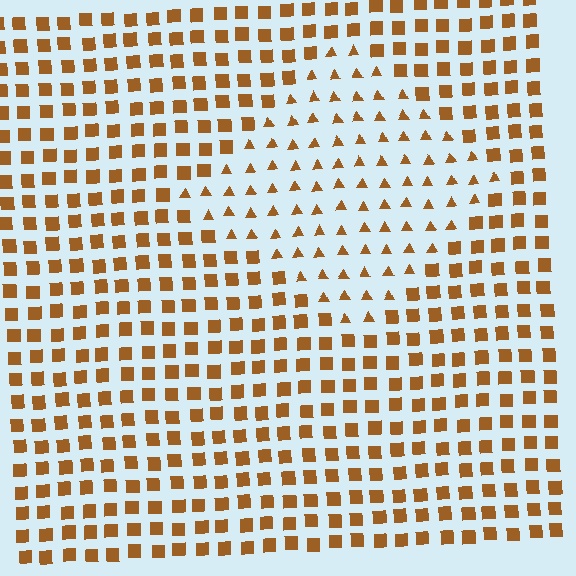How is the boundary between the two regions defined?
The boundary is defined by a change in element shape: triangles inside vs. squares outside. All elements share the same color and spacing.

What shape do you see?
I see a diamond.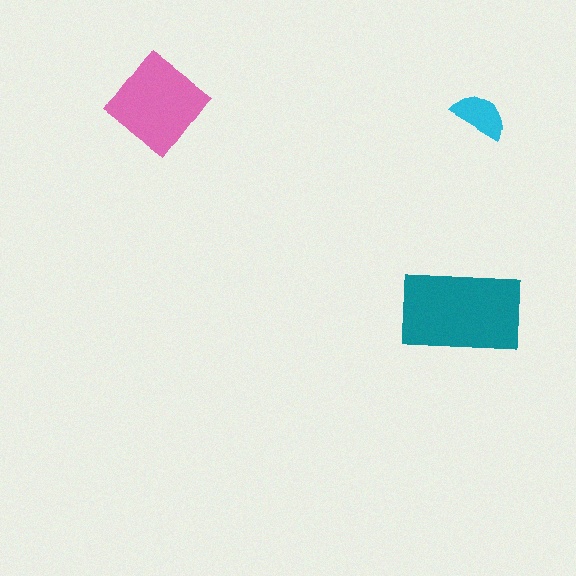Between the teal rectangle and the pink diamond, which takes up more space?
The teal rectangle.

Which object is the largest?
The teal rectangle.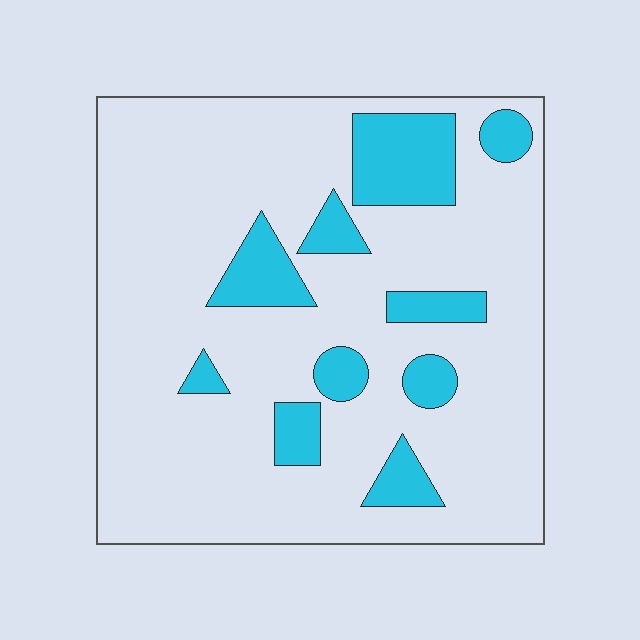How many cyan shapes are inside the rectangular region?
10.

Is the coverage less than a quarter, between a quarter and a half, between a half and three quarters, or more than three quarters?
Less than a quarter.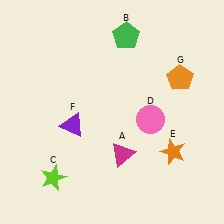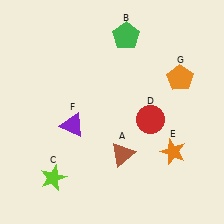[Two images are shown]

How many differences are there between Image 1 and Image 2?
There are 2 differences between the two images.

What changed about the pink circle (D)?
In Image 1, D is pink. In Image 2, it changed to red.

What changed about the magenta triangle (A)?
In Image 1, A is magenta. In Image 2, it changed to brown.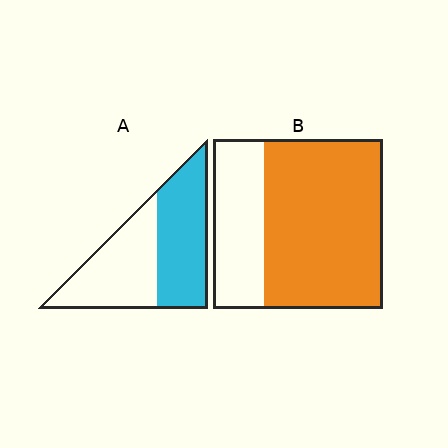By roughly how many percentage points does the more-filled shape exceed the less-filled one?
By roughly 20 percentage points (B over A).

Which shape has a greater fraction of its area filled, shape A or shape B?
Shape B.